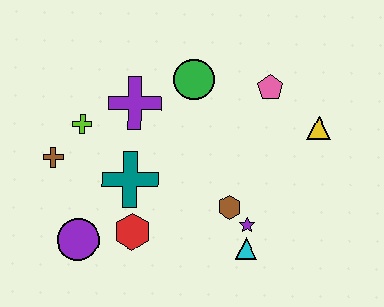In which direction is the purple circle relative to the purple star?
The purple circle is to the left of the purple star.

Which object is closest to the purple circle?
The red hexagon is closest to the purple circle.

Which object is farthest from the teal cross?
The yellow triangle is farthest from the teal cross.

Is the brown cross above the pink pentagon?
No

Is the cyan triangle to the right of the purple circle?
Yes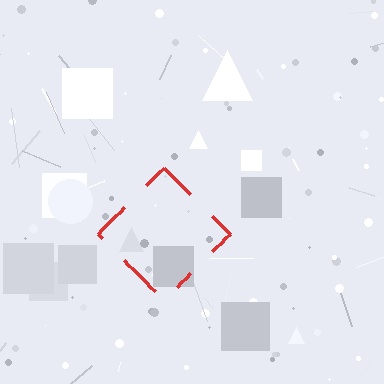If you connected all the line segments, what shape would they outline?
They would outline a diamond.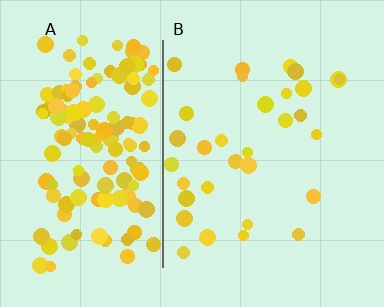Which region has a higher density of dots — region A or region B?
A (the left).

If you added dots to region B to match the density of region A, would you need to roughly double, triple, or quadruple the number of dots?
Approximately quadruple.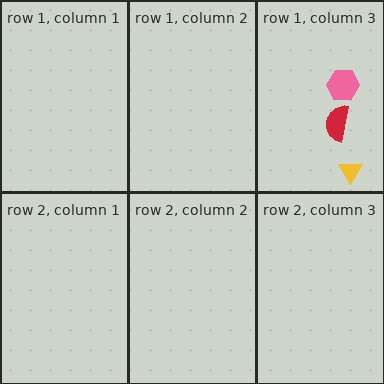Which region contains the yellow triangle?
The row 1, column 3 region.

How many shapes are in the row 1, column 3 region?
3.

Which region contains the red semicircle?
The row 1, column 3 region.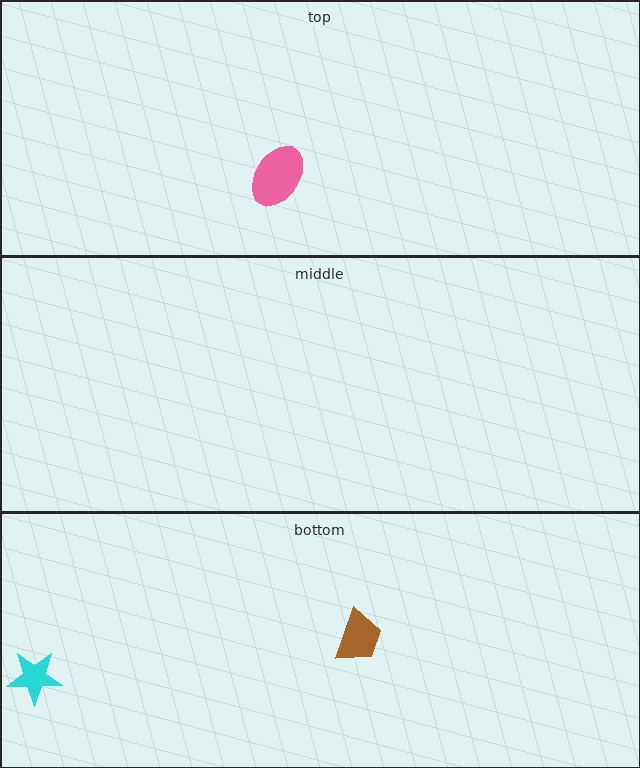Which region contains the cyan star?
The bottom region.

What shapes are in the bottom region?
The brown trapezoid, the cyan star.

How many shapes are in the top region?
1.